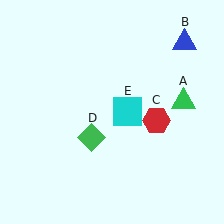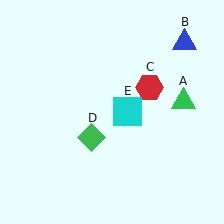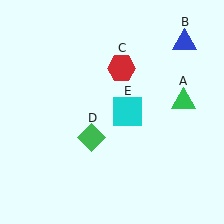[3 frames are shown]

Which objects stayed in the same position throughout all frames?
Green triangle (object A) and blue triangle (object B) and green diamond (object D) and cyan square (object E) remained stationary.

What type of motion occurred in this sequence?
The red hexagon (object C) rotated counterclockwise around the center of the scene.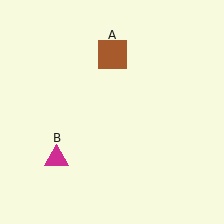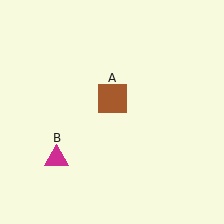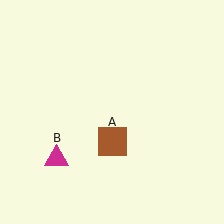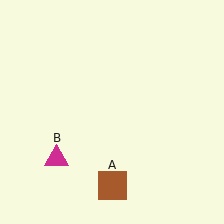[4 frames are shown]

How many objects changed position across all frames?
1 object changed position: brown square (object A).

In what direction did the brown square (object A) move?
The brown square (object A) moved down.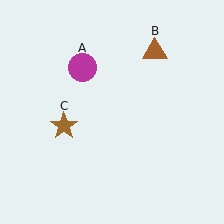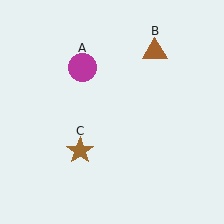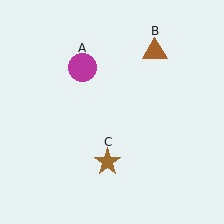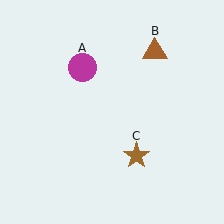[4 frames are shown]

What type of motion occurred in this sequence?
The brown star (object C) rotated counterclockwise around the center of the scene.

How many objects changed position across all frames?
1 object changed position: brown star (object C).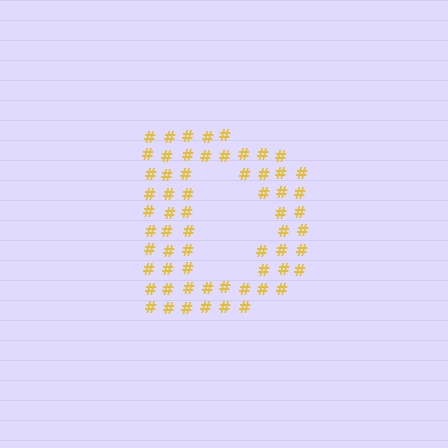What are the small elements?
The small elements are hash symbols.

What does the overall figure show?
The overall figure shows the letter D.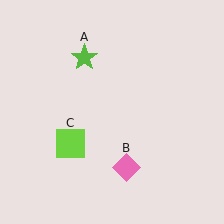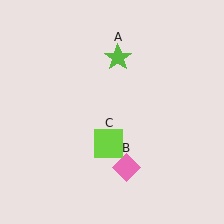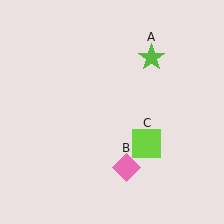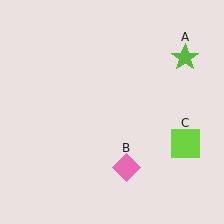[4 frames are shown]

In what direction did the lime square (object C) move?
The lime square (object C) moved right.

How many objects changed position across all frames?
2 objects changed position: lime star (object A), lime square (object C).